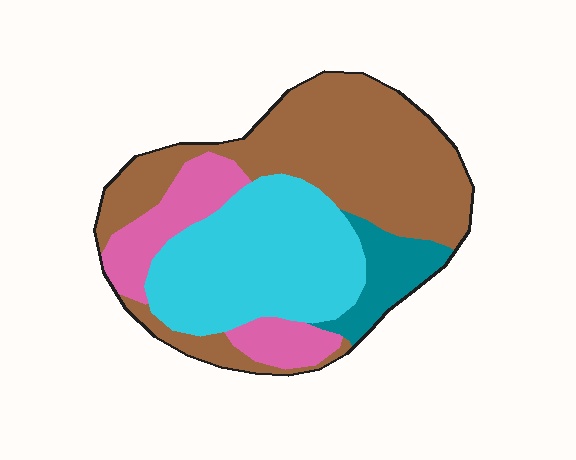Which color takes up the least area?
Teal, at roughly 10%.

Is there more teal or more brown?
Brown.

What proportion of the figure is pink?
Pink covers about 15% of the figure.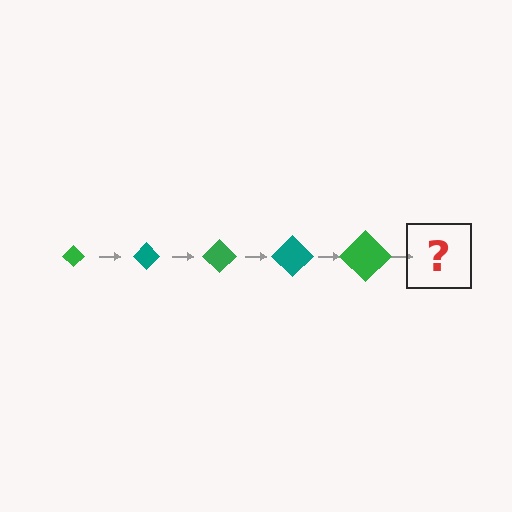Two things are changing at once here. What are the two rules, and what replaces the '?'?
The two rules are that the diamond grows larger each step and the color cycles through green and teal. The '?' should be a teal diamond, larger than the previous one.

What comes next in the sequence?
The next element should be a teal diamond, larger than the previous one.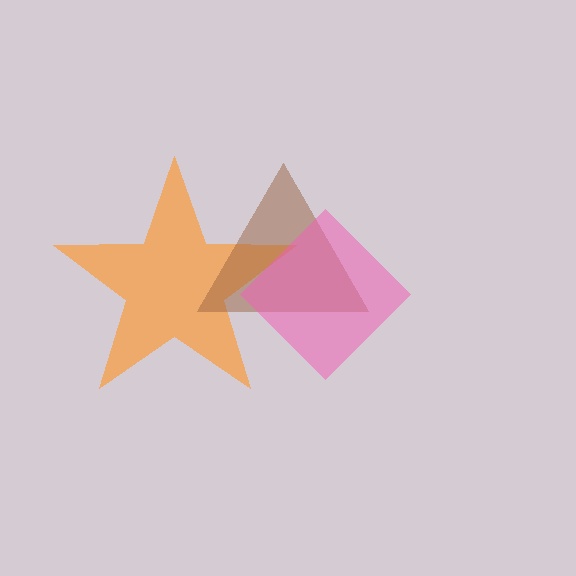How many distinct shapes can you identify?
There are 3 distinct shapes: an orange star, a brown triangle, a pink diamond.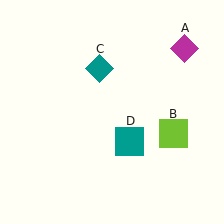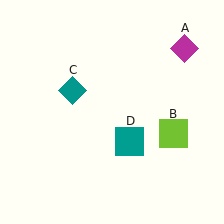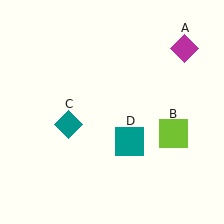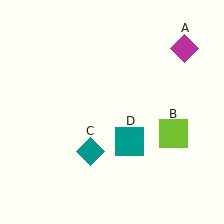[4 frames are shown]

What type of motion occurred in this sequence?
The teal diamond (object C) rotated counterclockwise around the center of the scene.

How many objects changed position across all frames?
1 object changed position: teal diamond (object C).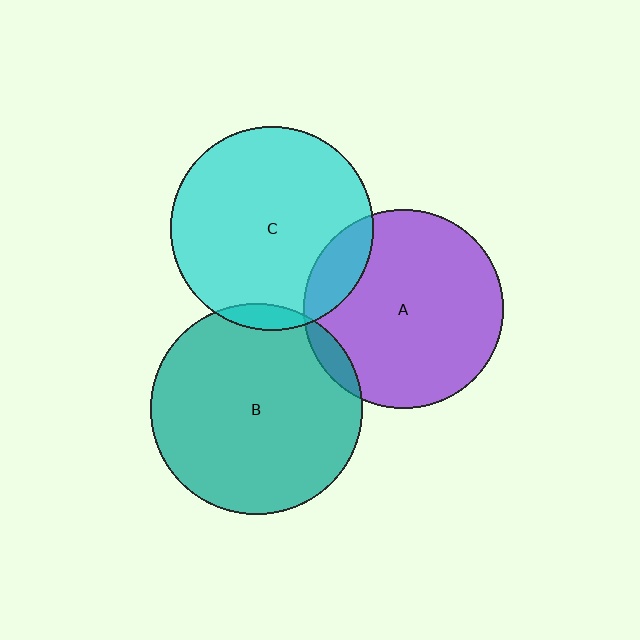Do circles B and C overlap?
Yes.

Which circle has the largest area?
Circle B (teal).